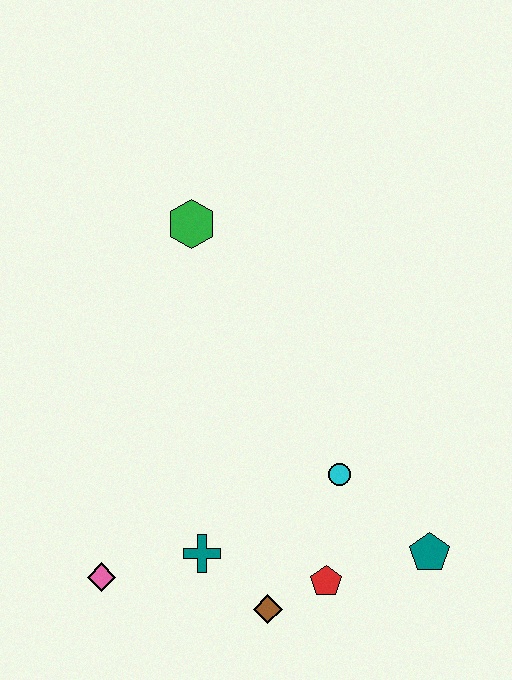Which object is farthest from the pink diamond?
The green hexagon is farthest from the pink diamond.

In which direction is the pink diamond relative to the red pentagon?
The pink diamond is to the left of the red pentagon.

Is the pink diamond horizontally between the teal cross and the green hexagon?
No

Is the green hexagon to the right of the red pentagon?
No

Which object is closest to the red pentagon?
The brown diamond is closest to the red pentagon.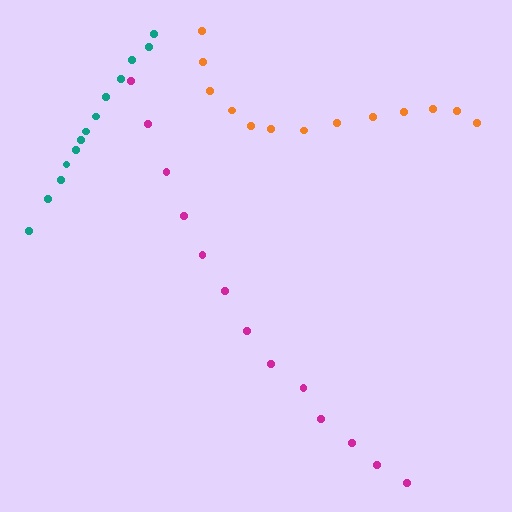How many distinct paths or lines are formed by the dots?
There are 3 distinct paths.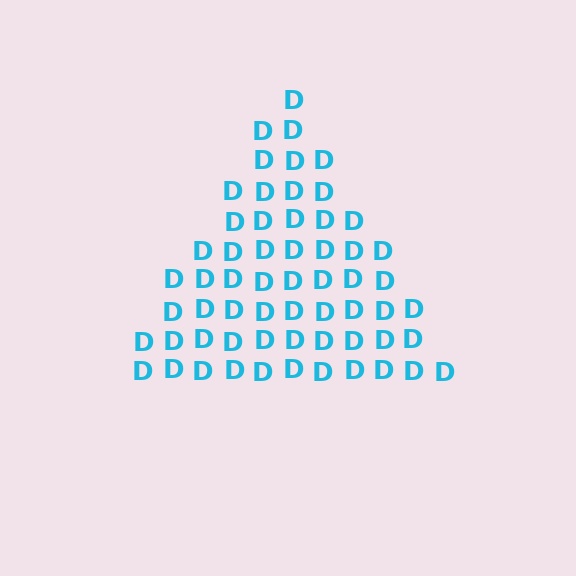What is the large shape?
The large shape is a triangle.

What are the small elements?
The small elements are letter D's.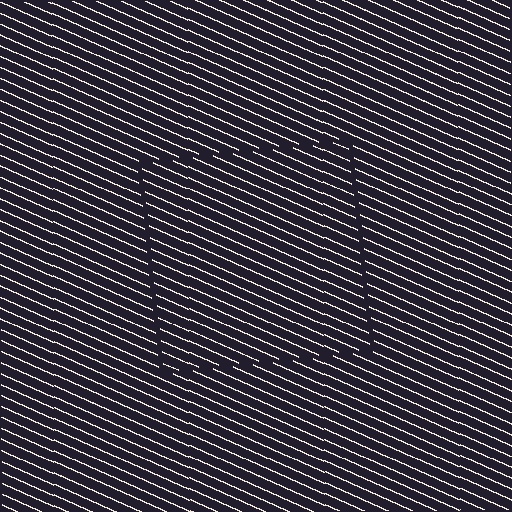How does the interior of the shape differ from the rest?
The interior of the shape contains the same grating, shifted by half a period — the contour is defined by the phase discontinuity where line-ends from the inner and outer gratings abut.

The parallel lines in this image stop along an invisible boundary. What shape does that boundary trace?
An illusory square. The interior of the shape contains the same grating, shifted by half a period — the contour is defined by the phase discontinuity where line-ends from the inner and outer gratings abut.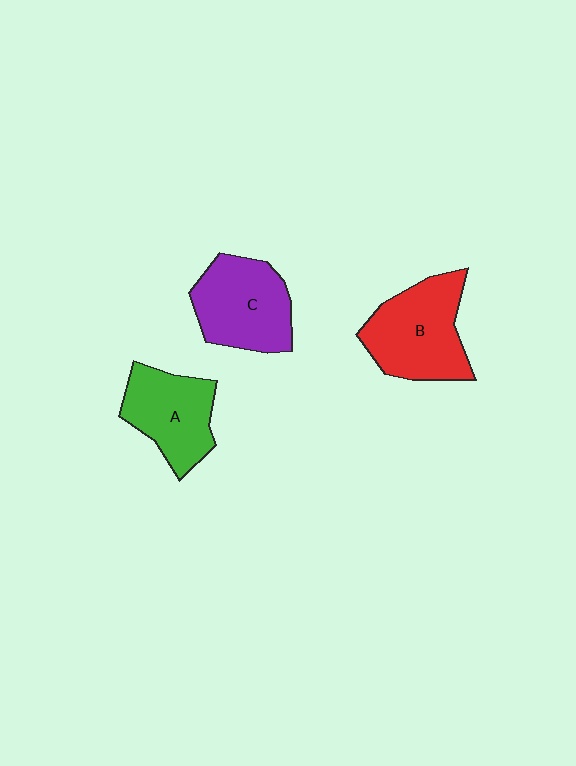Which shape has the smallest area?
Shape A (green).